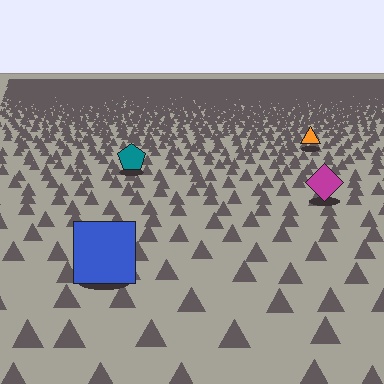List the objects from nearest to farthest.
From nearest to farthest: the blue square, the magenta diamond, the teal pentagon, the orange triangle.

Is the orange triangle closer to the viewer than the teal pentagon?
No. The teal pentagon is closer — you can tell from the texture gradient: the ground texture is coarser near it.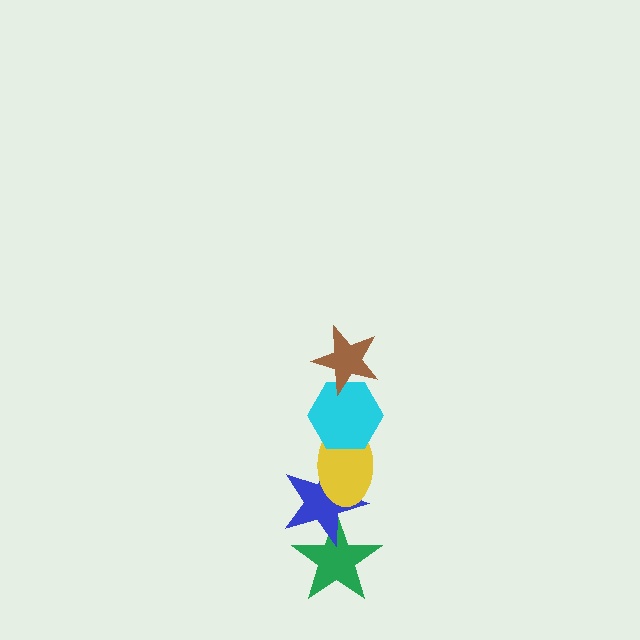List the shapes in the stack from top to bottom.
From top to bottom: the brown star, the cyan hexagon, the yellow ellipse, the blue star, the green star.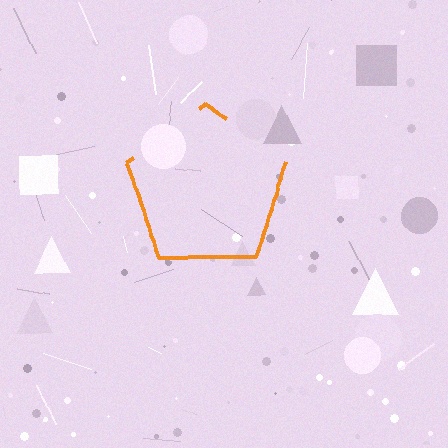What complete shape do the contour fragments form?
The contour fragments form a pentagon.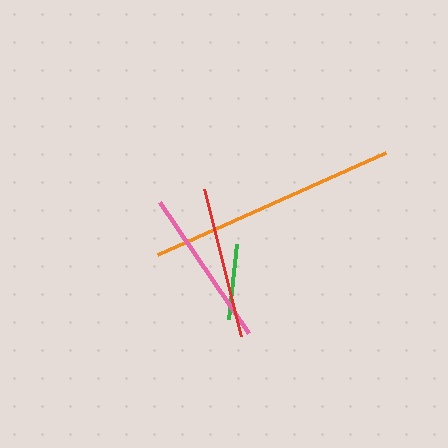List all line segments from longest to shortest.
From longest to shortest: orange, pink, red, green.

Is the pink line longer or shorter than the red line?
The pink line is longer than the red line.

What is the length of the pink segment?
The pink segment is approximately 158 pixels long.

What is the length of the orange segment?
The orange segment is approximately 250 pixels long.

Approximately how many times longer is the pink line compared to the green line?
The pink line is approximately 2.1 times the length of the green line.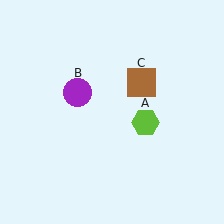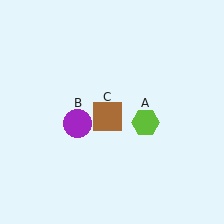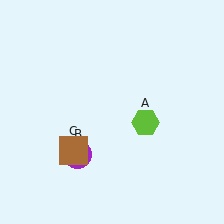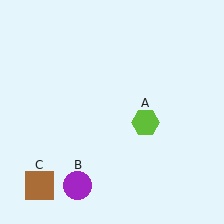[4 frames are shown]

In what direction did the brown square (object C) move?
The brown square (object C) moved down and to the left.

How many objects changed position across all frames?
2 objects changed position: purple circle (object B), brown square (object C).